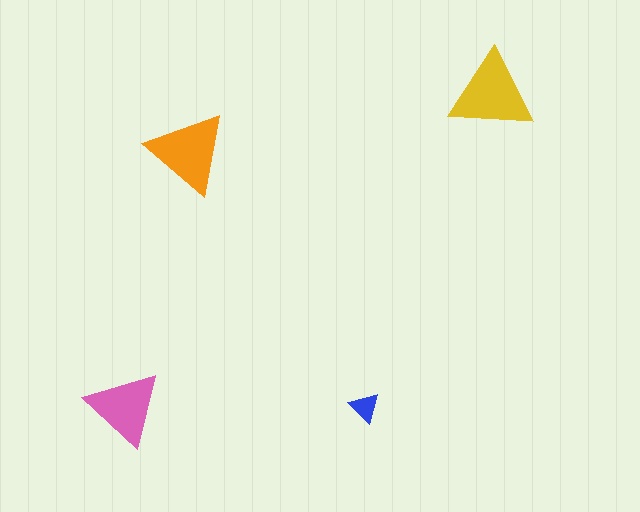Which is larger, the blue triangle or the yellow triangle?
The yellow one.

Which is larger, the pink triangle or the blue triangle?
The pink one.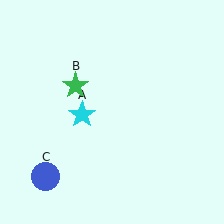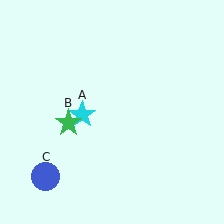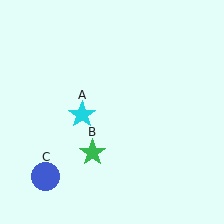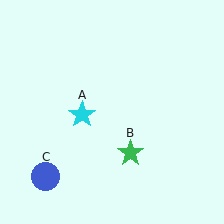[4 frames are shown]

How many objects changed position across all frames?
1 object changed position: green star (object B).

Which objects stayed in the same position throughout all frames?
Cyan star (object A) and blue circle (object C) remained stationary.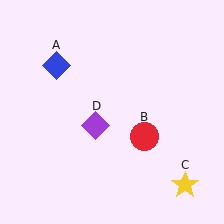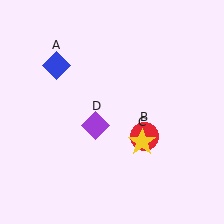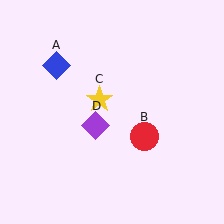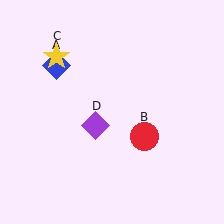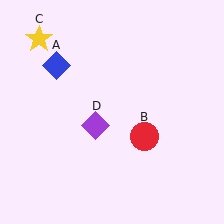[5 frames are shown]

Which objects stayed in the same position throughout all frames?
Blue diamond (object A) and red circle (object B) and purple diamond (object D) remained stationary.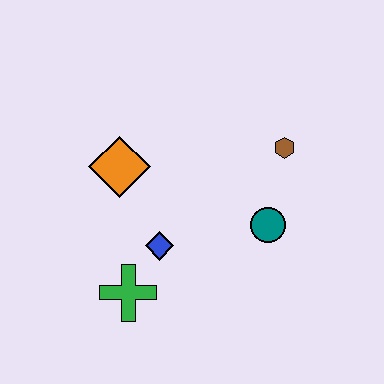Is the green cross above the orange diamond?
No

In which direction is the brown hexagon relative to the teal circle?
The brown hexagon is above the teal circle.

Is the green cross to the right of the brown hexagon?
No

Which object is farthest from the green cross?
The brown hexagon is farthest from the green cross.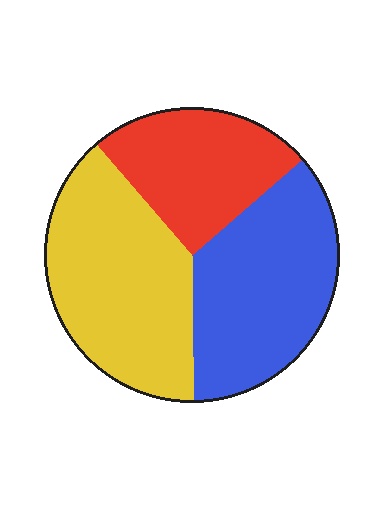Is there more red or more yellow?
Yellow.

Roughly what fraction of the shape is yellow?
Yellow covers roughly 40% of the shape.